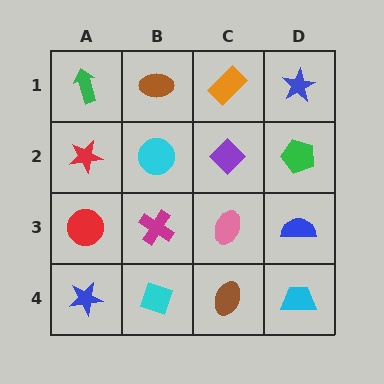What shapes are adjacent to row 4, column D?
A blue semicircle (row 3, column D), a brown ellipse (row 4, column C).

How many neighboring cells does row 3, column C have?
4.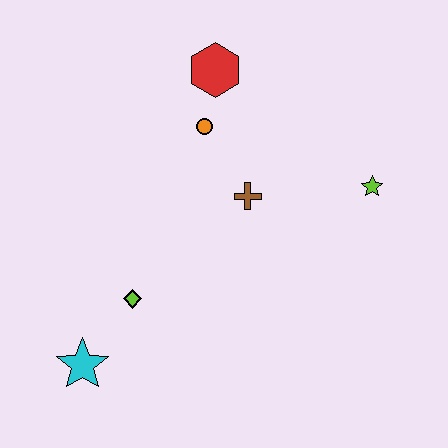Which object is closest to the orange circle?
The red hexagon is closest to the orange circle.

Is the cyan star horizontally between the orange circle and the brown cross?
No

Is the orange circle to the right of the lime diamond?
Yes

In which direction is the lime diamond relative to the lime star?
The lime diamond is to the left of the lime star.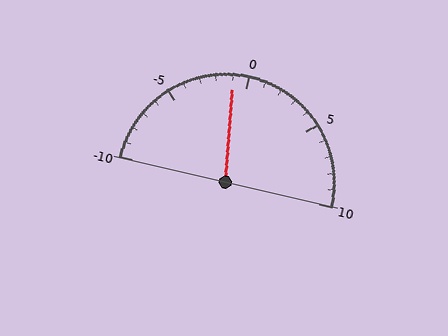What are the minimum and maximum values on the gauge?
The gauge ranges from -10 to 10.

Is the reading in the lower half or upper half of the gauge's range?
The reading is in the lower half of the range (-10 to 10).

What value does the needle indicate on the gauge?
The needle indicates approximately -1.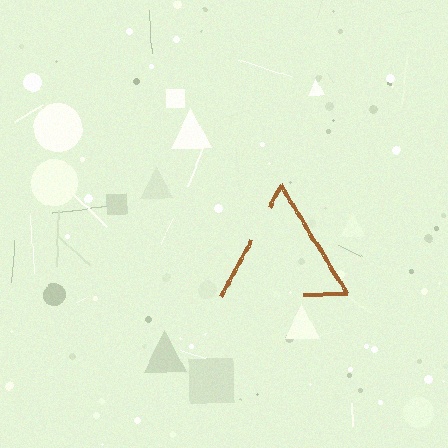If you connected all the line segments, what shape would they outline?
They would outline a triangle.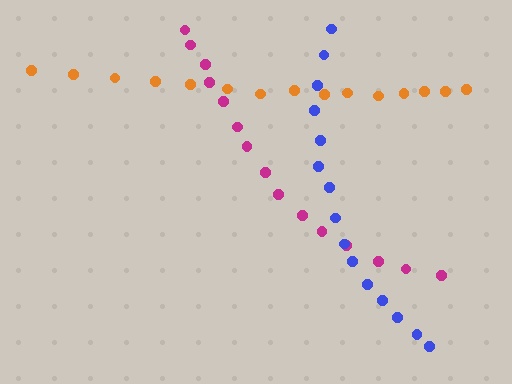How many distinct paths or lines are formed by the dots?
There are 3 distinct paths.